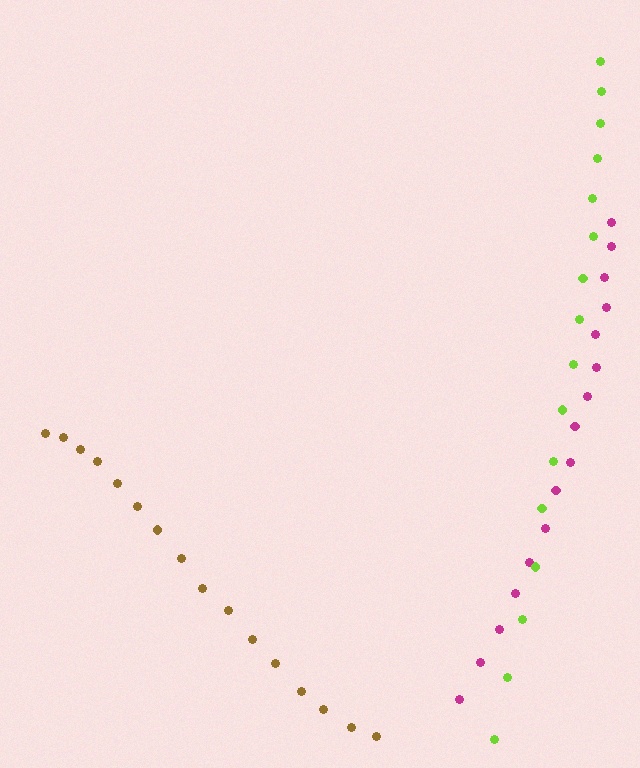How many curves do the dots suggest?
There are 3 distinct paths.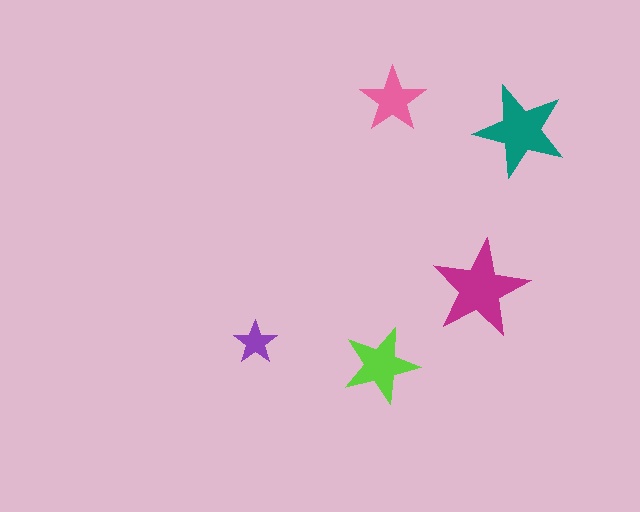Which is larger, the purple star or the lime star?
The lime one.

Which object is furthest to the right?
The teal star is rightmost.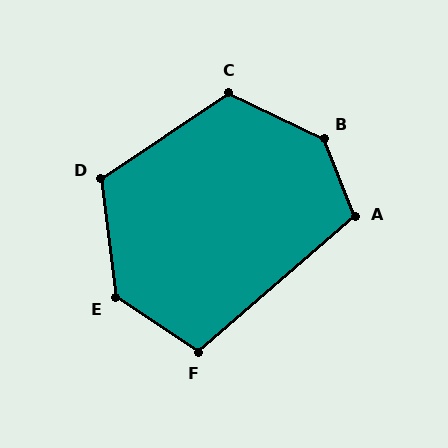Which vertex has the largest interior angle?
B, at approximately 138 degrees.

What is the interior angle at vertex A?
Approximately 109 degrees (obtuse).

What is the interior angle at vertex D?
Approximately 117 degrees (obtuse).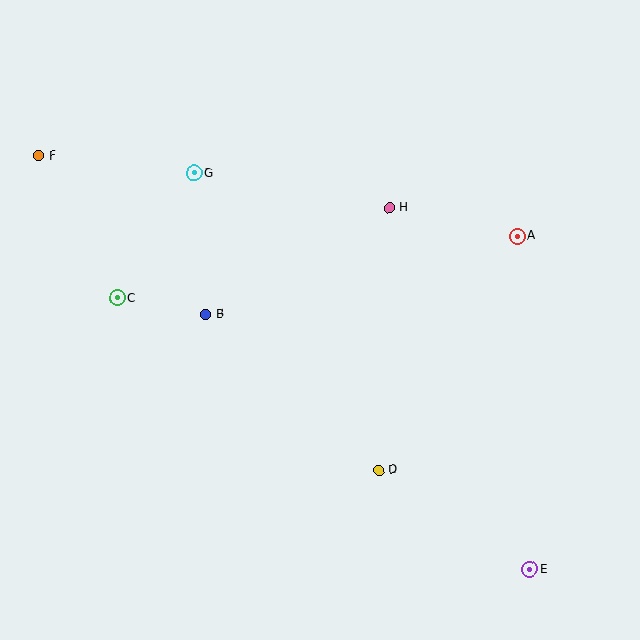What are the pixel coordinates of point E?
Point E is at (530, 570).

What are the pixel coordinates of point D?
Point D is at (378, 470).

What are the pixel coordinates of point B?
Point B is at (205, 315).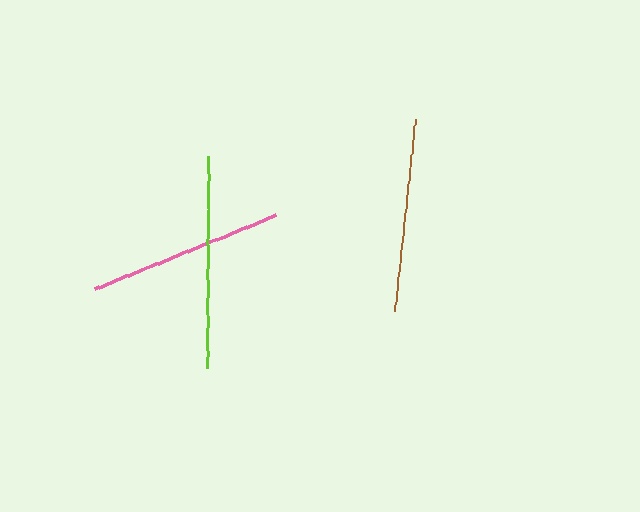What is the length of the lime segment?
The lime segment is approximately 212 pixels long.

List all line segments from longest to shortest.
From longest to shortest: lime, pink, brown.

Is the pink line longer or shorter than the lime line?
The lime line is longer than the pink line.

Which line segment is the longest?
The lime line is the longest at approximately 212 pixels.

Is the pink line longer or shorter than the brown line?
The pink line is longer than the brown line.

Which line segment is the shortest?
The brown line is the shortest at approximately 192 pixels.